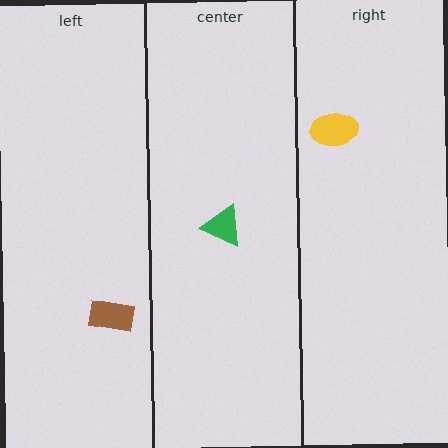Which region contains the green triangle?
The center region.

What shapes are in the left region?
The brown rectangle.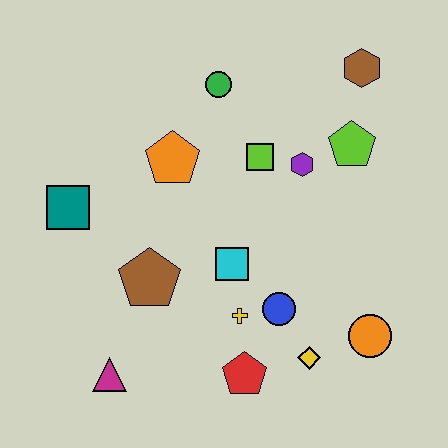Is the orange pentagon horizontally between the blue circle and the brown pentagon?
Yes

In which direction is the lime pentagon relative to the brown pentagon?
The lime pentagon is to the right of the brown pentagon.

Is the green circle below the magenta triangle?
No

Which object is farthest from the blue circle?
The brown hexagon is farthest from the blue circle.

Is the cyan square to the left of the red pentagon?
Yes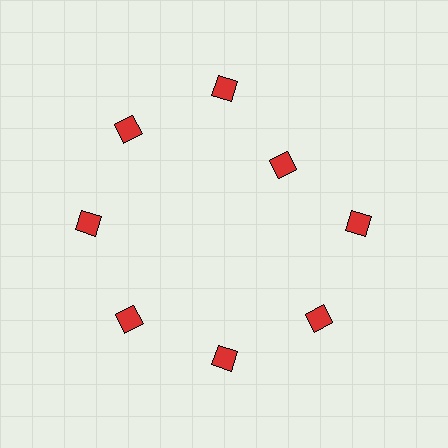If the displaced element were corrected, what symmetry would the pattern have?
It would have 8-fold rotational symmetry — the pattern would map onto itself every 45 degrees.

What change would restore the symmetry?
The symmetry would be restored by moving it outward, back onto the ring so that all 8 diamonds sit at equal angles and equal distance from the center.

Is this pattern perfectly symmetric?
No. The 8 red diamonds are arranged in a ring, but one element near the 2 o'clock position is pulled inward toward the center, breaking the 8-fold rotational symmetry.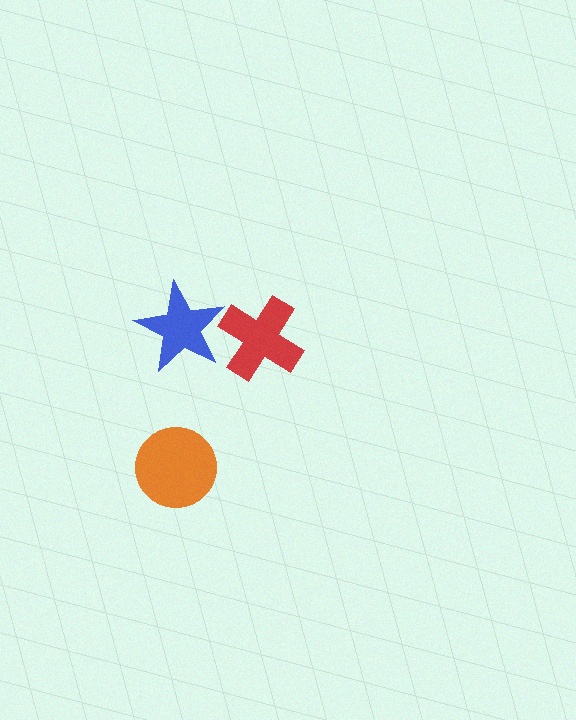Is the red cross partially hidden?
Yes, it is partially covered by another shape.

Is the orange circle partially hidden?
No, no other shape covers it.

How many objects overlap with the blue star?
1 object overlaps with the blue star.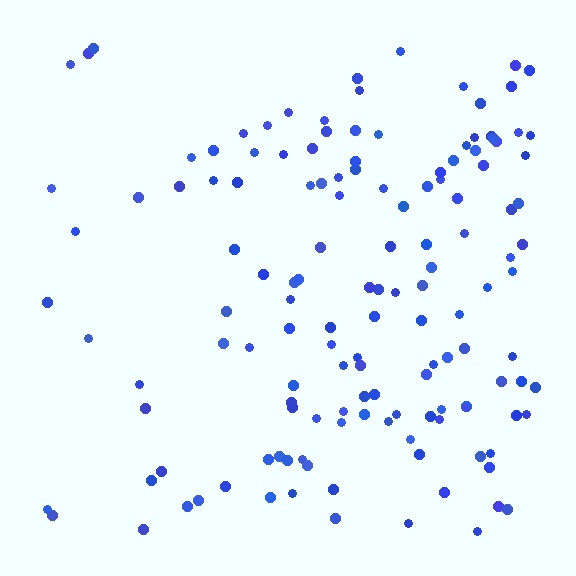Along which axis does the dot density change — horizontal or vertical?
Horizontal.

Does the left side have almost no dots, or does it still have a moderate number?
Still a moderate number, just noticeably fewer than the right.